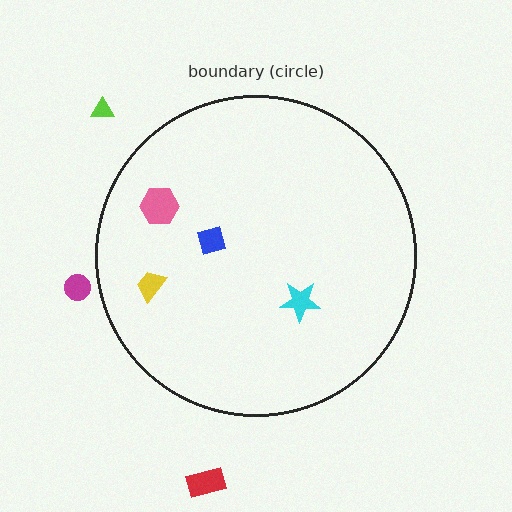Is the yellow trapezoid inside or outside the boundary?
Inside.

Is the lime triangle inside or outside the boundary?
Outside.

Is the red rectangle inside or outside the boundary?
Outside.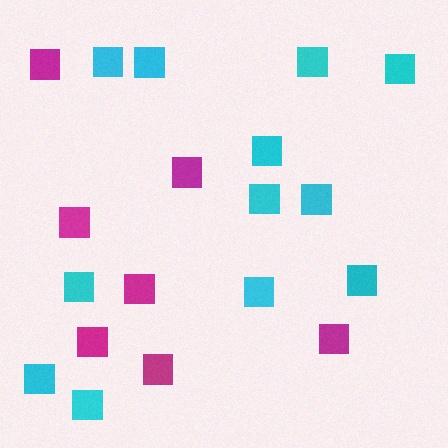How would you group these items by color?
There are 2 groups: one group of cyan squares (12) and one group of magenta squares (7).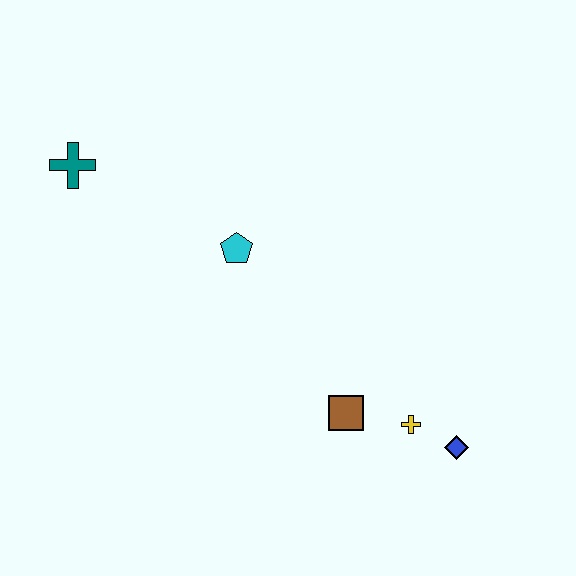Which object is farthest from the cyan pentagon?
The blue diamond is farthest from the cyan pentagon.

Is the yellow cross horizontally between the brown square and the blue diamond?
Yes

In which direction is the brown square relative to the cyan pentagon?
The brown square is below the cyan pentagon.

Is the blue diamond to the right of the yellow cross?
Yes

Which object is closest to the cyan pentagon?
The teal cross is closest to the cyan pentagon.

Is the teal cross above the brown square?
Yes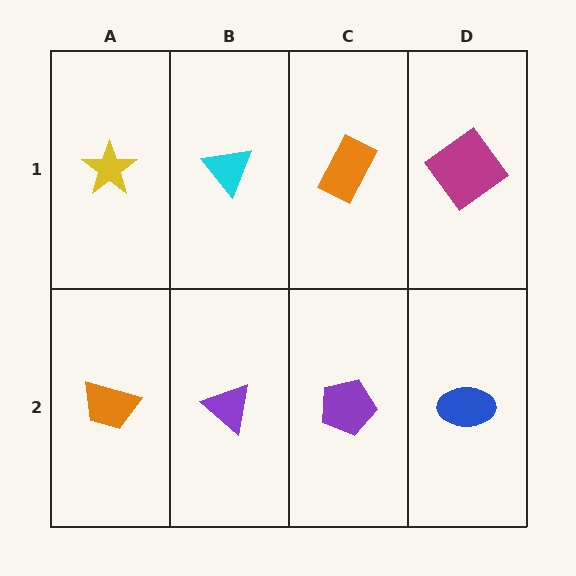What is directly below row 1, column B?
A purple triangle.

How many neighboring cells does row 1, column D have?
2.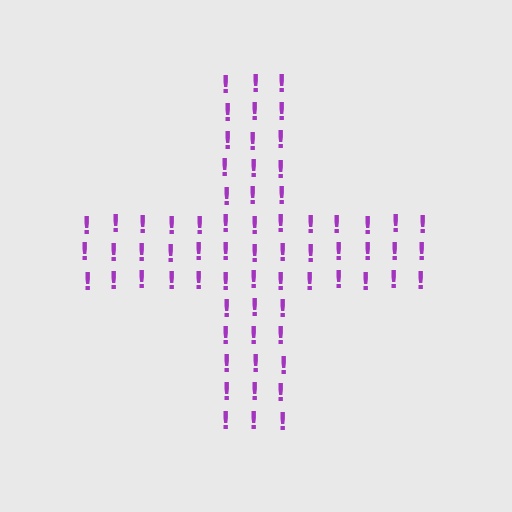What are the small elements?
The small elements are exclamation marks.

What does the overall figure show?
The overall figure shows a cross.